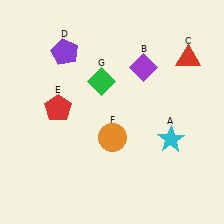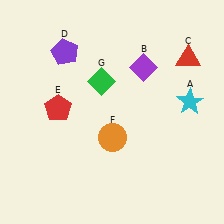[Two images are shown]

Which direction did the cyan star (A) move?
The cyan star (A) moved up.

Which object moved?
The cyan star (A) moved up.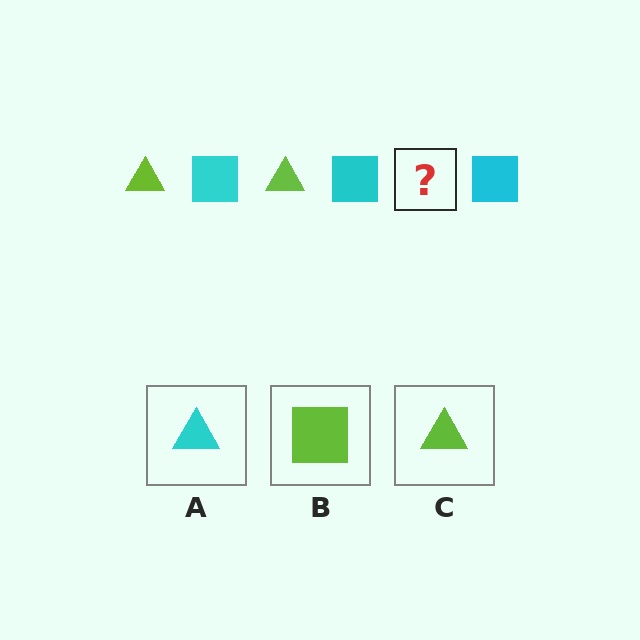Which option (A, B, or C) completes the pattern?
C.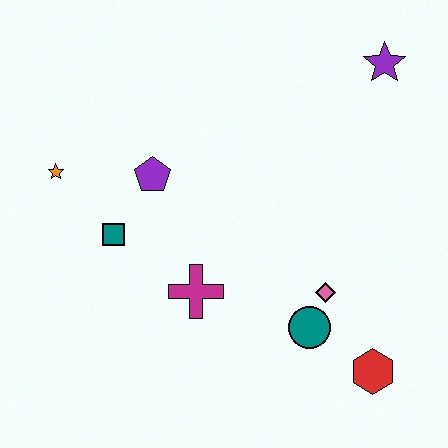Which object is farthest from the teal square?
The purple star is farthest from the teal square.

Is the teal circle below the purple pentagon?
Yes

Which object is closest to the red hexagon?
The teal circle is closest to the red hexagon.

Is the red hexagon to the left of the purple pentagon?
No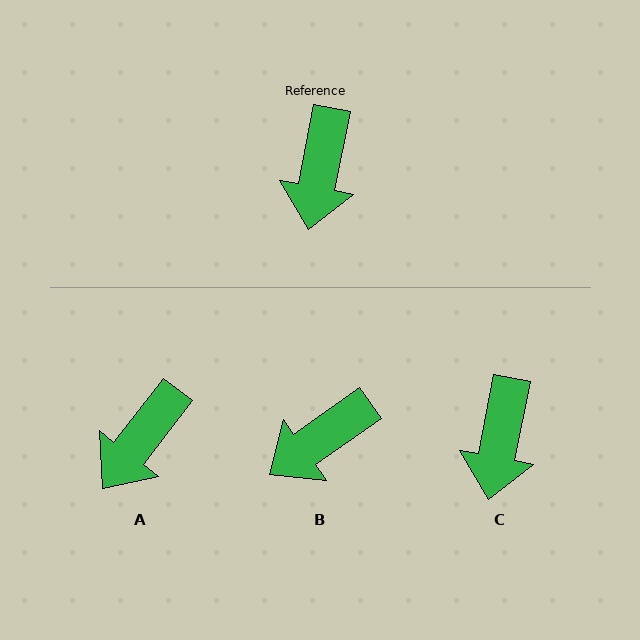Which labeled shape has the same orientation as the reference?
C.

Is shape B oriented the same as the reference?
No, it is off by about 44 degrees.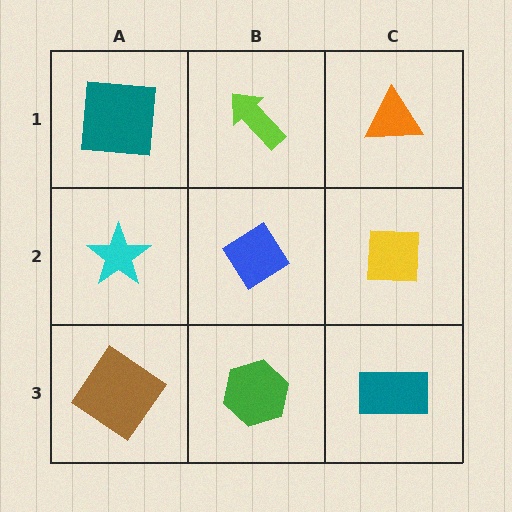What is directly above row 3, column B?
A blue diamond.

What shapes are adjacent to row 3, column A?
A cyan star (row 2, column A), a green hexagon (row 3, column B).